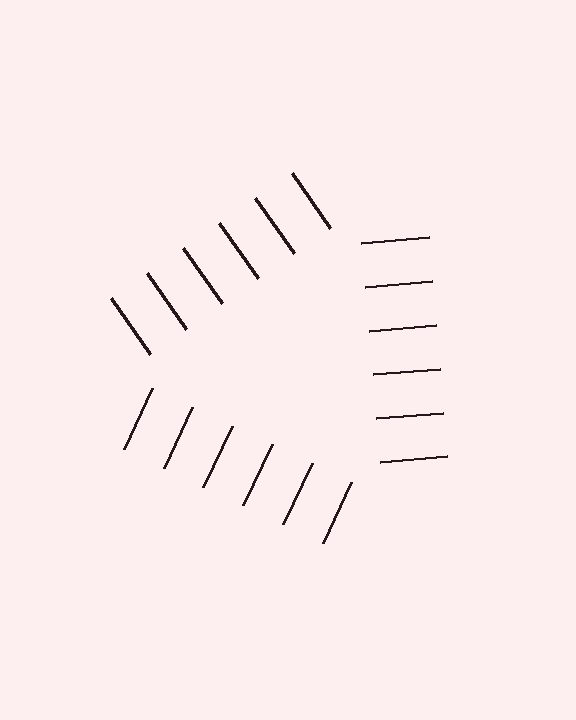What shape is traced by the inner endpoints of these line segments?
An illusory triangle — the line segments terminate on its edges but no continuous stroke is drawn.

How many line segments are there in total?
18 — 6 along each of the 3 edges.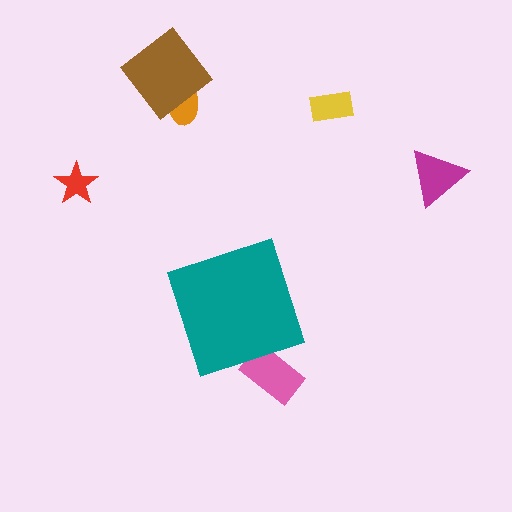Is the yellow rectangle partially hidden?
No, the yellow rectangle is fully visible.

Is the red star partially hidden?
No, the red star is fully visible.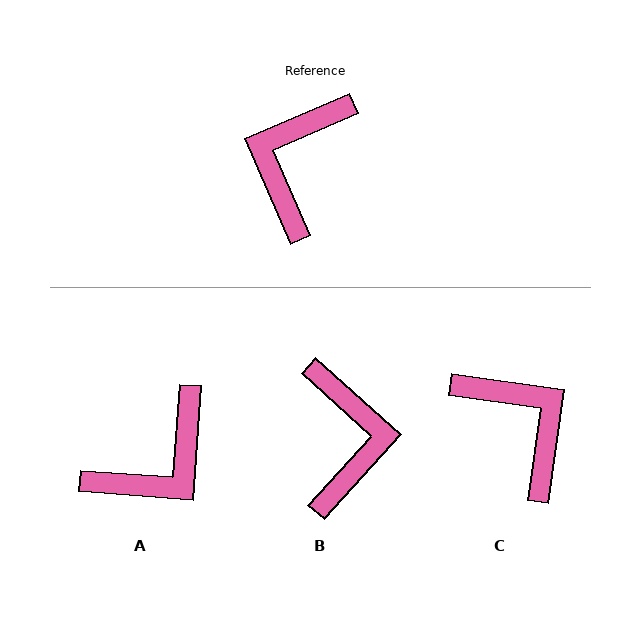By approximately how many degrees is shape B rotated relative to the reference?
Approximately 155 degrees clockwise.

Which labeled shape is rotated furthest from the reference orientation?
B, about 155 degrees away.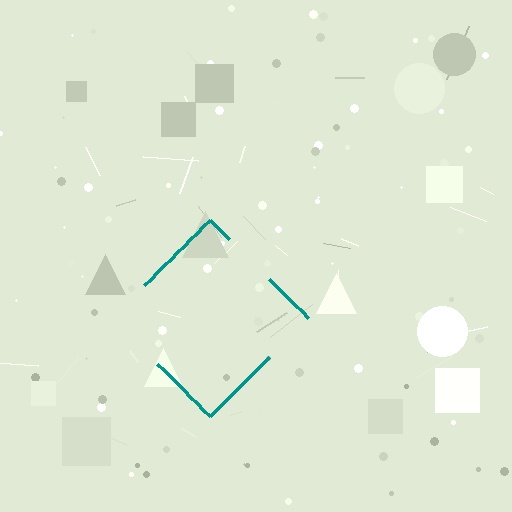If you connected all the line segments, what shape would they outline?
They would outline a diamond.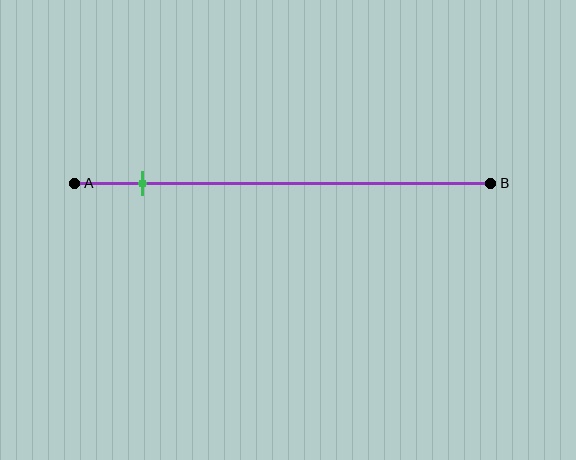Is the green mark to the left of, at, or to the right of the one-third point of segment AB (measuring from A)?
The green mark is to the left of the one-third point of segment AB.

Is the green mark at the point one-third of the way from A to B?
No, the mark is at about 15% from A, not at the 33% one-third point.